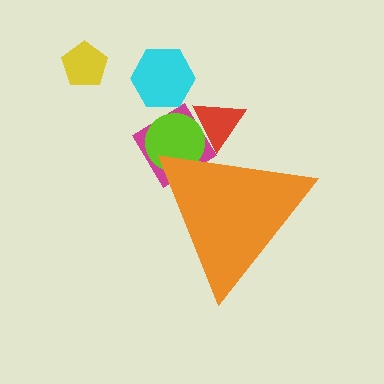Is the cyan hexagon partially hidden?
No, the cyan hexagon is fully visible.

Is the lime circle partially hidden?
Yes, the lime circle is partially hidden behind the orange triangle.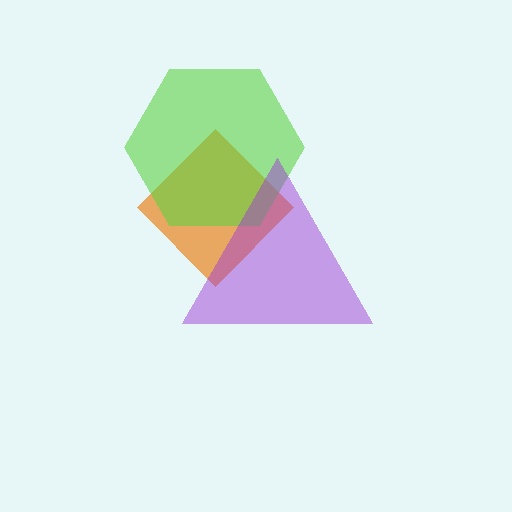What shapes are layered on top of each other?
The layered shapes are: an orange diamond, a lime hexagon, a purple triangle.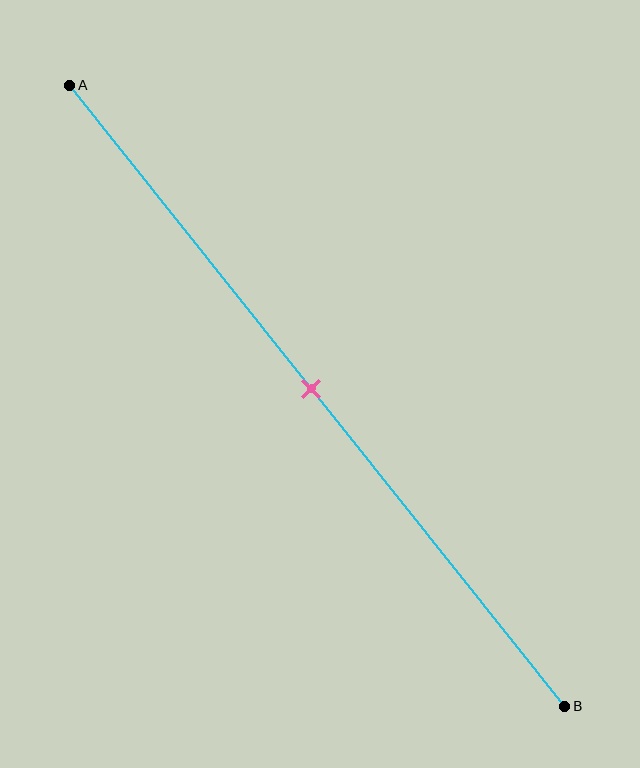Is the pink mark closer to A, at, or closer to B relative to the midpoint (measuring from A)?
The pink mark is approximately at the midpoint of segment AB.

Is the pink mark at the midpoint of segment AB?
Yes, the mark is approximately at the midpoint.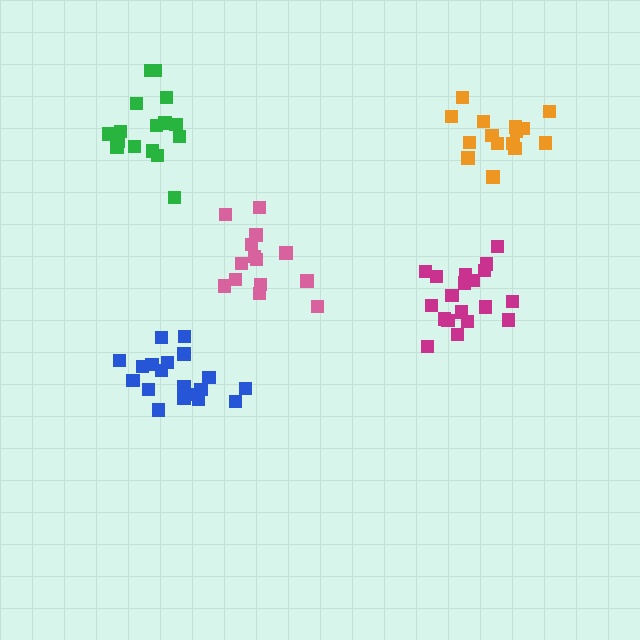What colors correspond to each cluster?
The clusters are colored: blue, orange, magenta, green, pink.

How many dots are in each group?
Group 1: 19 dots, Group 2: 15 dots, Group 3: 19 dots, Group 4: 16 dots, Group 5: 14 dots (83 total).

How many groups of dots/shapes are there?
There are 5 groups.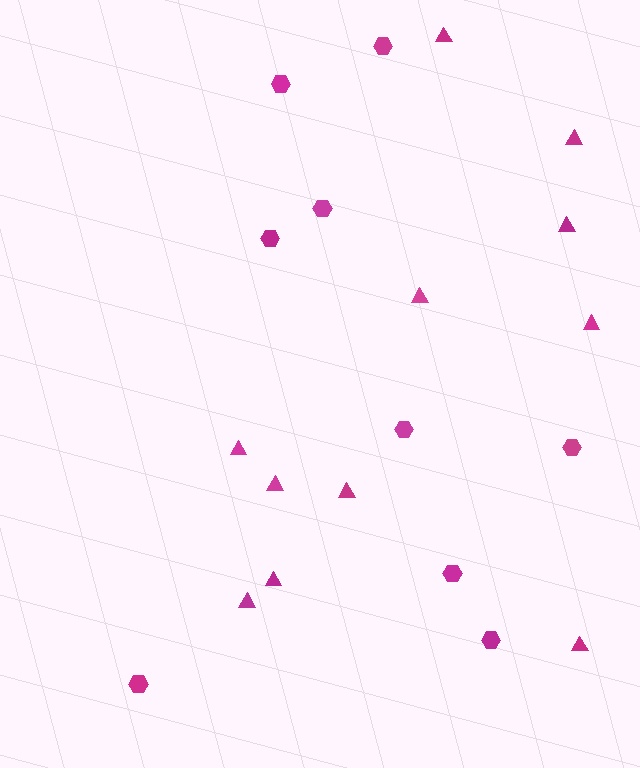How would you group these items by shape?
There are 2 groups: one group of triangles (11) and one group of hexagons (9).